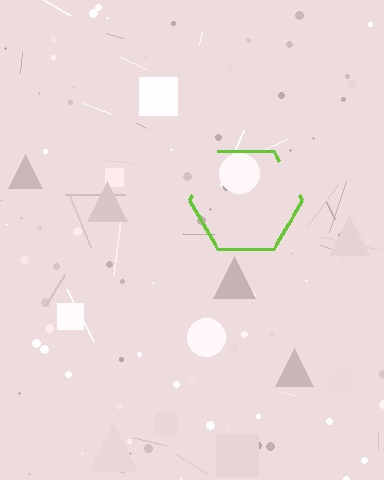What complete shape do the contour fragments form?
The contour fragments form a hexagon.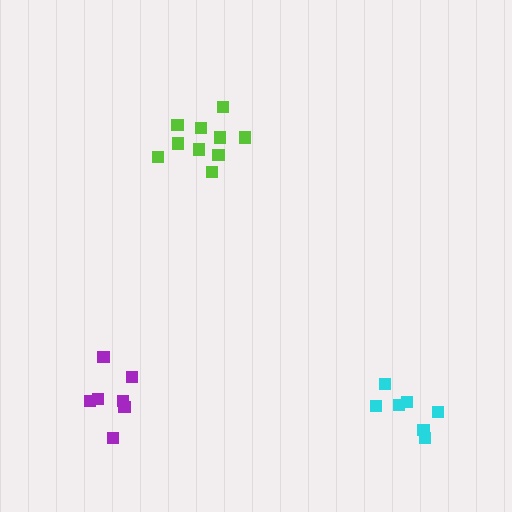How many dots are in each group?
Group 1: 10 dots, Group 2: 7 dots, Group 3: 7 dots (24 total).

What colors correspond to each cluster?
The clusters are colored: lime, cyan, purple.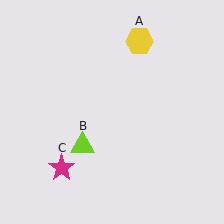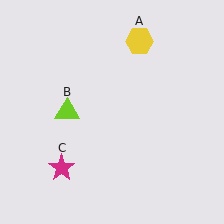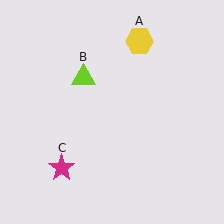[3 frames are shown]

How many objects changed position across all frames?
1 object changed position: lime triangle (object B).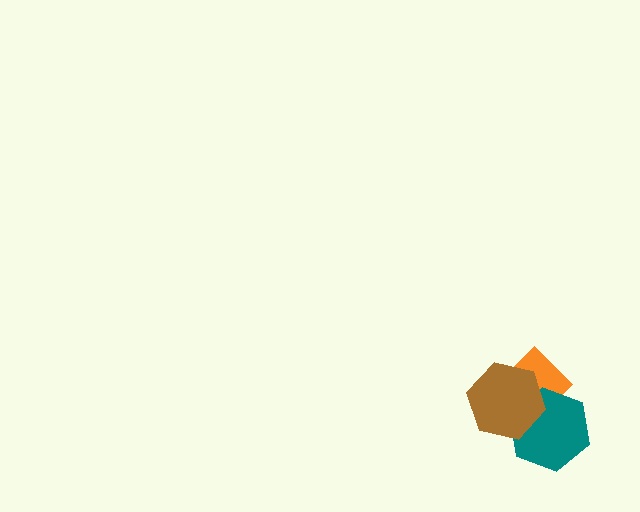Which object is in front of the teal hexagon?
The brown hexagon is in front of the teal hexagon.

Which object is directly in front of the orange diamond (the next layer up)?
The teal hexagon is directly in front of the orange diamond.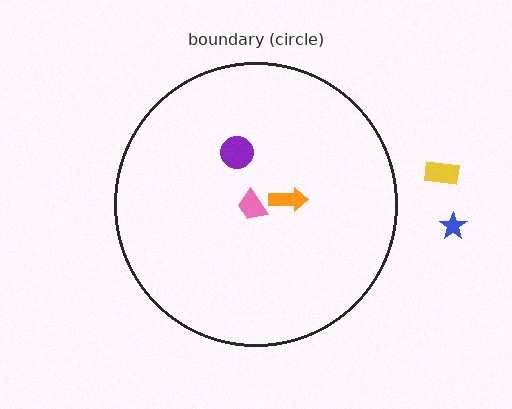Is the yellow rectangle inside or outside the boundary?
Outside.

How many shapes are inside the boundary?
3 inside, 2 outside.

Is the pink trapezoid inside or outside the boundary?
Inside.